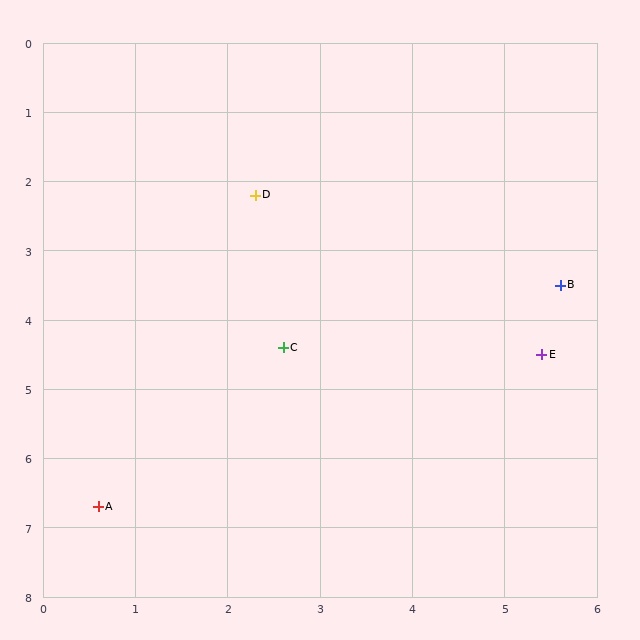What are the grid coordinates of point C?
Point C is at approximately (2.6, 4.4).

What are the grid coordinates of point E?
Point E is at approximately (5.4, 4.5).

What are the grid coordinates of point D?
Point D is at approximately (2.3, 2.2).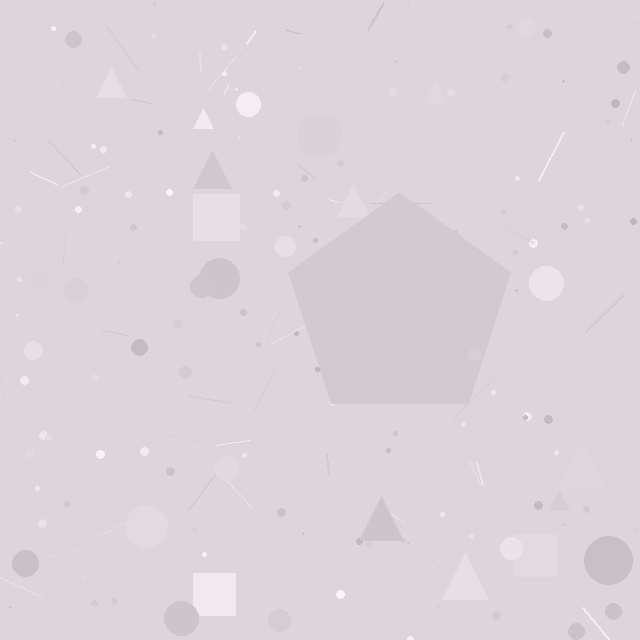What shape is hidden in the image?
A pentagon is hidden in the image.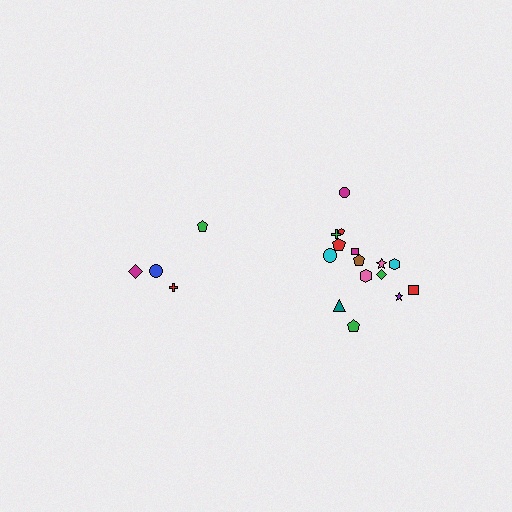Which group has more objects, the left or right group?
The right group.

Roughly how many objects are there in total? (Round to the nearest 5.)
Roughly 20 objects in total.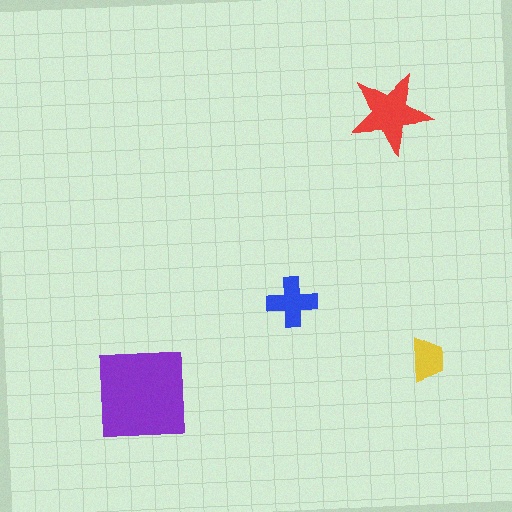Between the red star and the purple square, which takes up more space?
The purple square.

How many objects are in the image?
There are 4 objects in the image.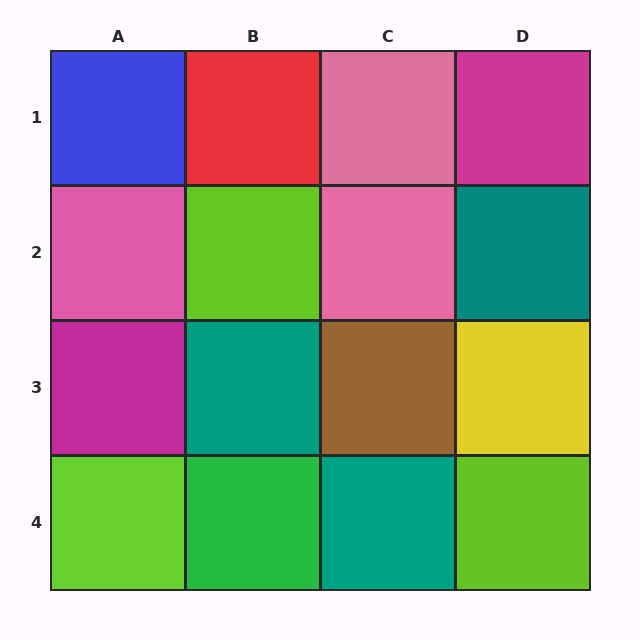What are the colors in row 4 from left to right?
Lime, green, teal, lime.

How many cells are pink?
3 cells are pink.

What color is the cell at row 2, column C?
Pink.